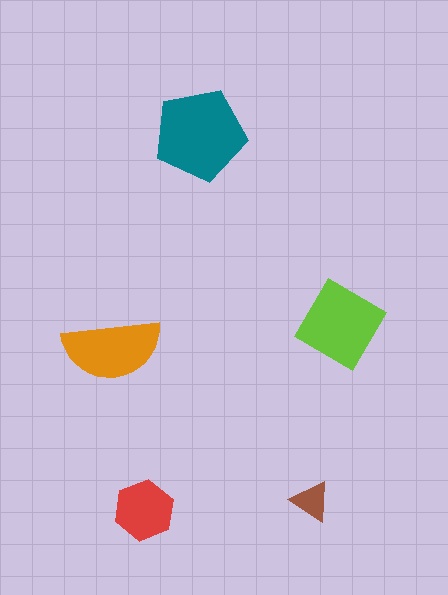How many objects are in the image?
There are 5 objects in the image.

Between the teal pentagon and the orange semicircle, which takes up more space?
The teal pentagon.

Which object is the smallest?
The brown triangle.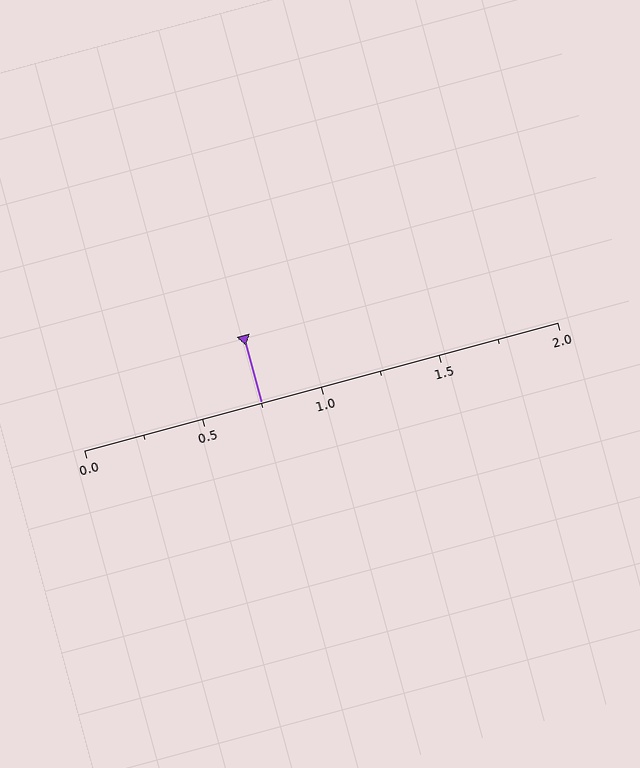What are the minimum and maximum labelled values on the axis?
The axis runs from 0.0 to 2.0.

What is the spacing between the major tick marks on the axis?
The major ticks are spaced 0.5 apart.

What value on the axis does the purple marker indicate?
The marker indicates approximately 0.75.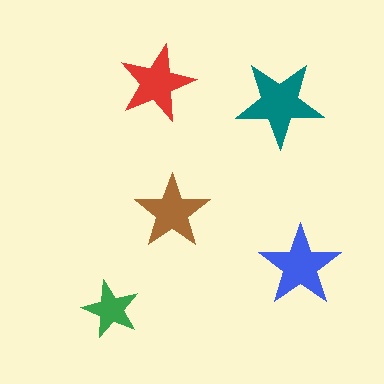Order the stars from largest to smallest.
the teal one, the blue one, the red one, the brown one, the green one.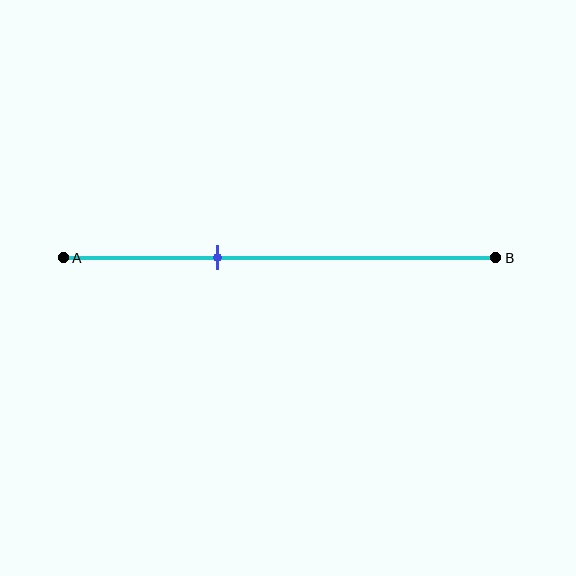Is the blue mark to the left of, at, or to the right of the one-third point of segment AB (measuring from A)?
The blue mark is approximately at the one-third point of segment AB.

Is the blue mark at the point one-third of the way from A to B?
Yes, the mark is approximately at the one-third point.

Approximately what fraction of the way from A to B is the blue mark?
The blue mark is approximately 35% of the way from A to B.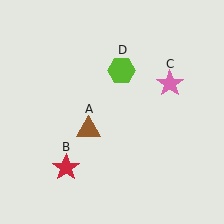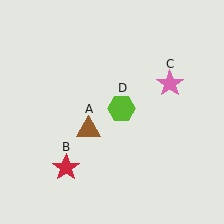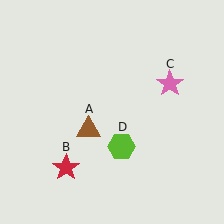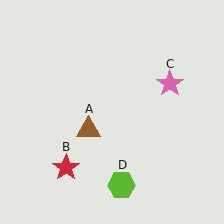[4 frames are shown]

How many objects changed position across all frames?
1 object changed position: lime hexagon (object D).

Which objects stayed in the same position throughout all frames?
Brown triangle (object A) and red star (object B) and pink star (object C) remained stationary.